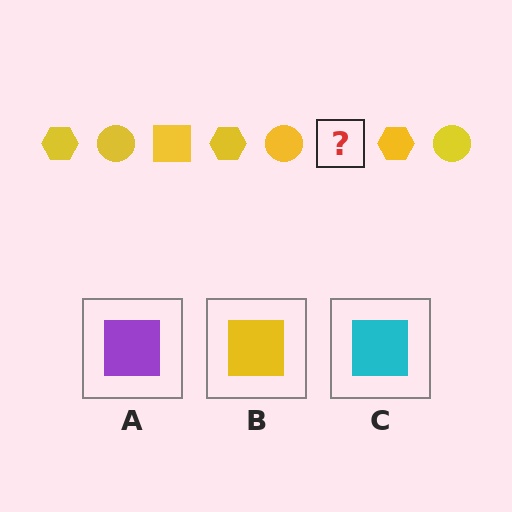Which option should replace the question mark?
Option B.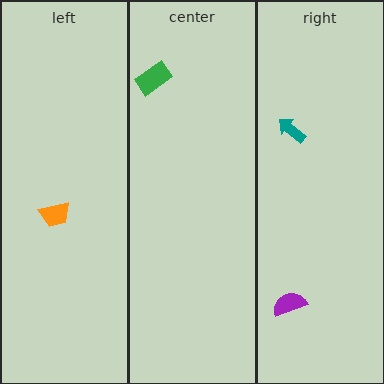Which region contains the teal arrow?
The right region.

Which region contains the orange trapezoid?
The left region.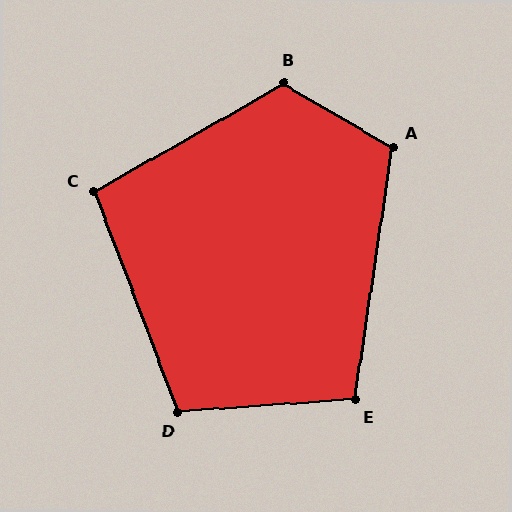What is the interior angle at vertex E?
Approximately 102 degrees (obtuse).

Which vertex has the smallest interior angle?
C, at approximately 99 degrees.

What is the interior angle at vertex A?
Approximately 112 degrees (obtuse).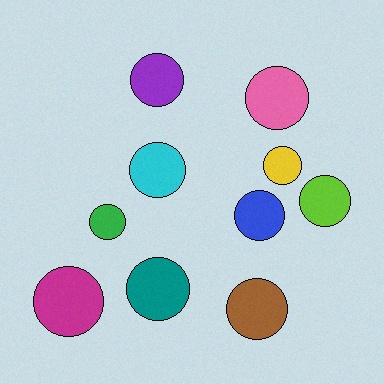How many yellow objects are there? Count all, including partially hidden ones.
There is 1 yellow object.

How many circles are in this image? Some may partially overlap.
There are 10 circles.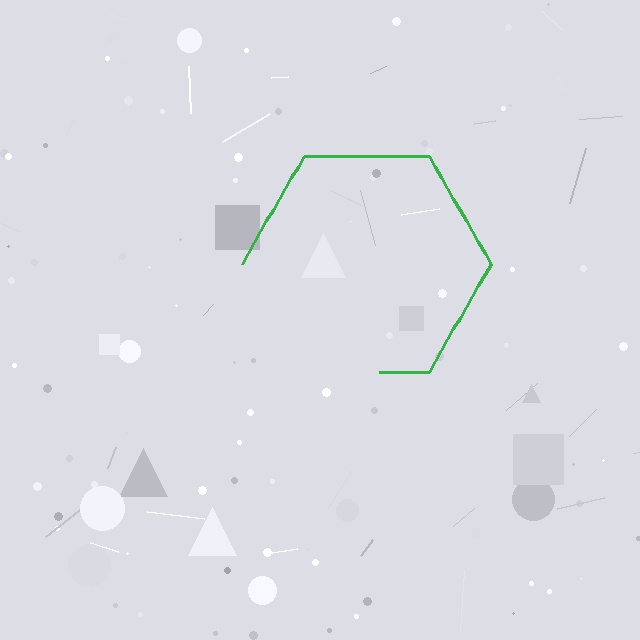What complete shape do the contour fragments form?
The contour fragments form a hexagon.